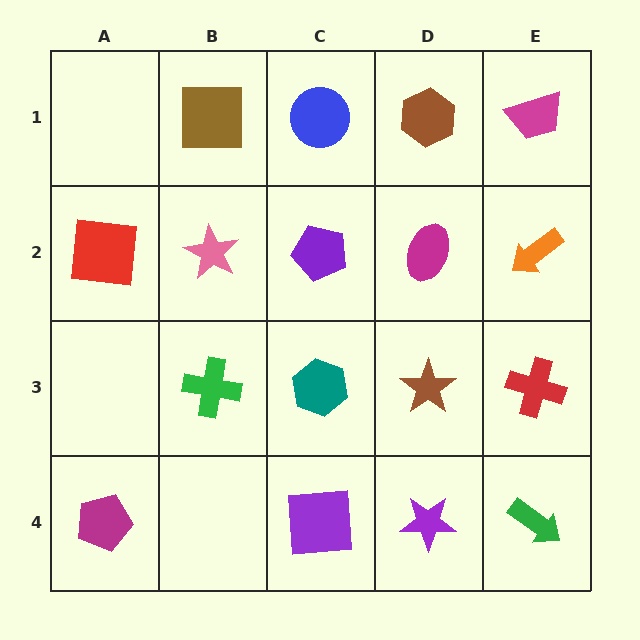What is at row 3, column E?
A red cross.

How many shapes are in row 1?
4 shapes.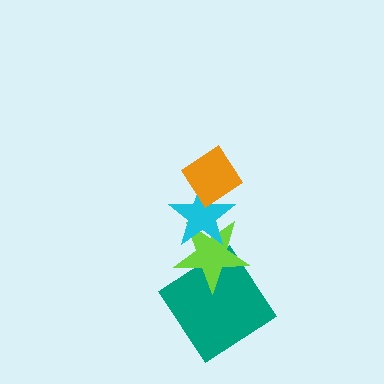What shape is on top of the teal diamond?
The lime star is on top of the teal diamond.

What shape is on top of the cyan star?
The orange diamond is on top of the cyan star.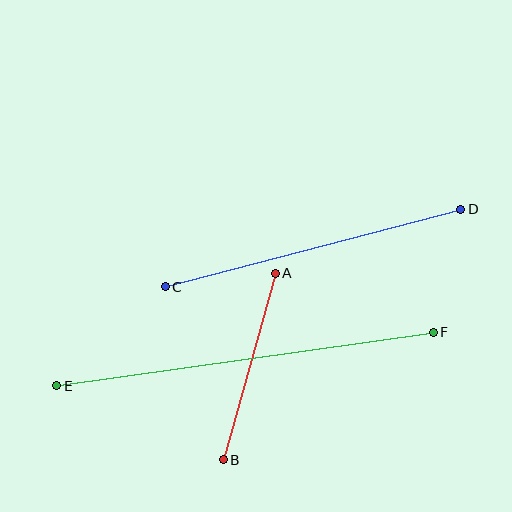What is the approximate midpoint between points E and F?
The midpoint is at approximately (245, 359) pixels.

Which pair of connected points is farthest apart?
Points E and F are farthest apart.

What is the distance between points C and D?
The distance is approximately 305 pixels.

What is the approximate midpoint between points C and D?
The midpoint is at approximately (313, 248) pixels.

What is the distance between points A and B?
The distance is approximately 194 pixels.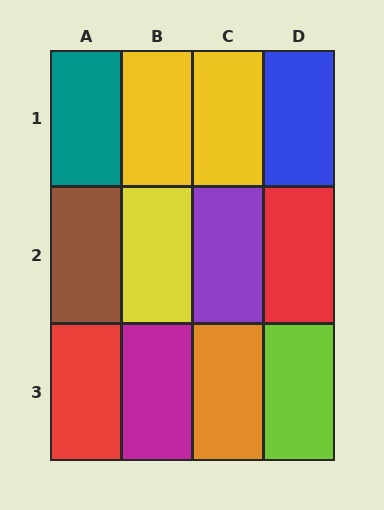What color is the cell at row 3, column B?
Magenta.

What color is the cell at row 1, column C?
Yellow.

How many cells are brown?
1 cell is brown.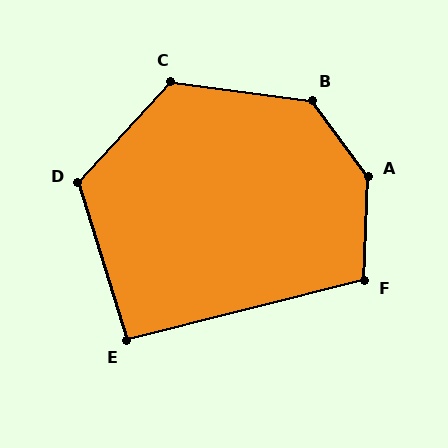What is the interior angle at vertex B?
Approximately 134 degrees (obtuse).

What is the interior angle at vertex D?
Approximately 120 degrees (obtuse).